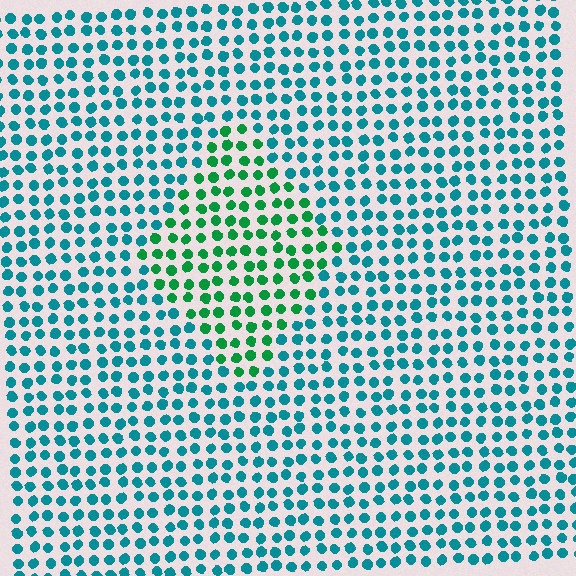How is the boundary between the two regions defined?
The boundary is defined purely by a slight shift in hue (about 42 degrees). Spacing, size, and orientation are identical on both sides.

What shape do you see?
I see a diamond.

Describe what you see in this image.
The image is filled with small teal elements in a uniform arrangement. A diamond-shaped region is visible where the elements are tinted to a slightly different hue, forming a subtle color boundary.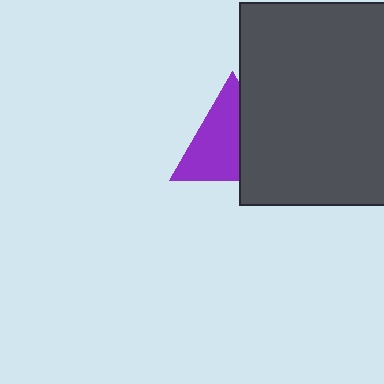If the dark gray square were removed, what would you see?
You would see the complete purple triangle.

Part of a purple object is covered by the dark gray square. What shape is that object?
It is a triangle.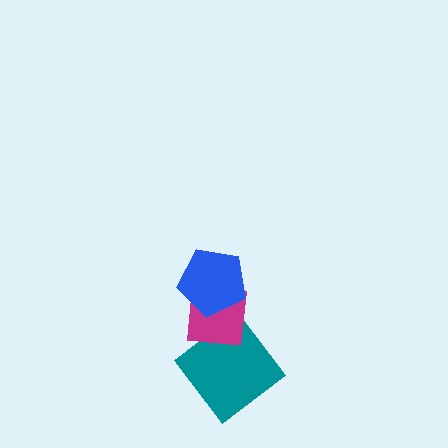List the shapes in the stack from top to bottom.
From top to bottom: the blue pentagon, the magenta square, the teal diamond.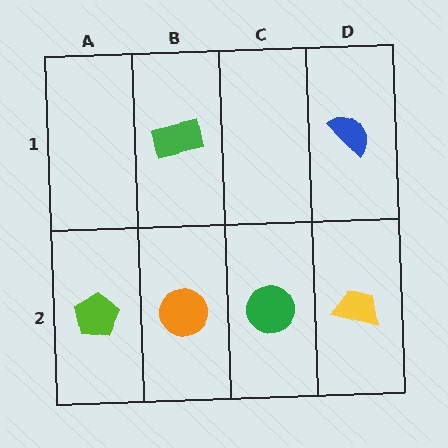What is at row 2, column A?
A lime pentagon.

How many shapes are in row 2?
4 shapes.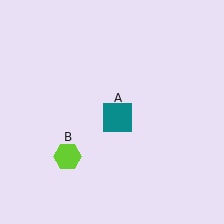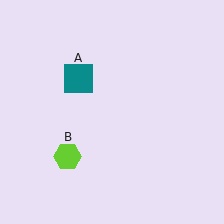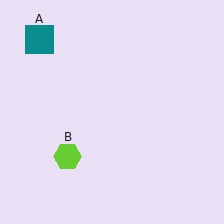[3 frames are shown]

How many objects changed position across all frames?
1 object changed position: teal square (object A).